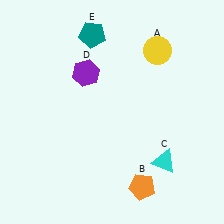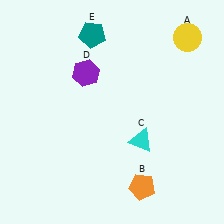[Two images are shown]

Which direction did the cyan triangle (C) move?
The cyan triangle (C) moved left.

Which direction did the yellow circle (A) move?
The yellow circle (A) moved right.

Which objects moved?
The objects that moved are: the yellow circle (A), the cyan triangle (C).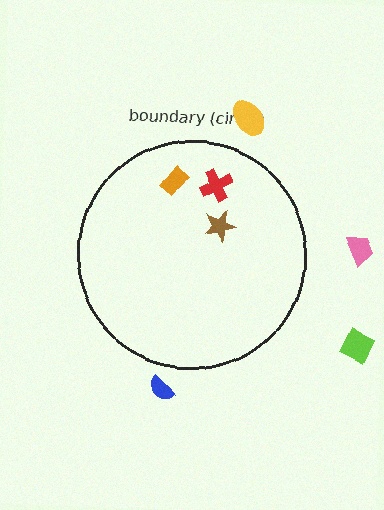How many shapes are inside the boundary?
3 inside, 4 outside.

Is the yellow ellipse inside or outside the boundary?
Outside.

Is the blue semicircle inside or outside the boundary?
Outside.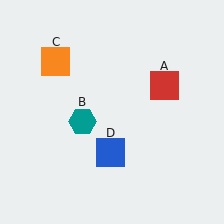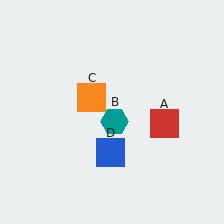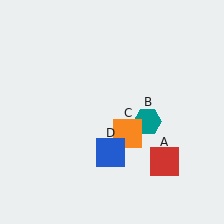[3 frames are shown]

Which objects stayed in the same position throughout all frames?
Blue square (object D) remained stationary.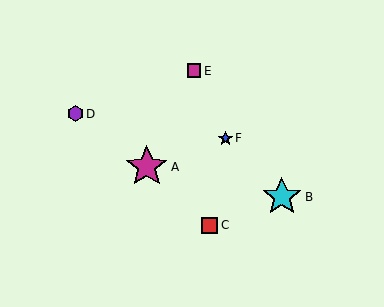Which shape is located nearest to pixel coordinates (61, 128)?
The purple hexagon (labeled D) at (75, 114) is nearest to that location.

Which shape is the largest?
The magenta star (labeled A) is the largest.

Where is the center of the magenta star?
The center of the magenta star is at (147, 167).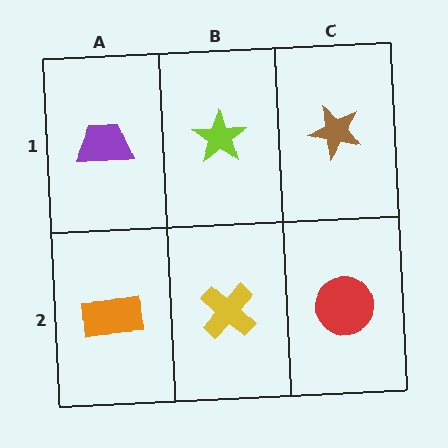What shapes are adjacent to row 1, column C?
A red circle (row 2, column C), a lime star (row 1, column B).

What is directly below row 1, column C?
A red circle.